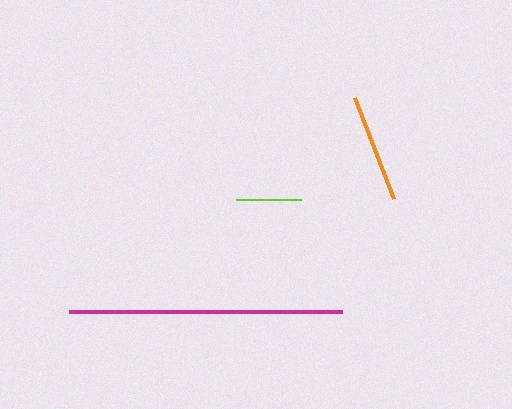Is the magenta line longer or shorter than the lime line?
The magenta line is longer than the lime line.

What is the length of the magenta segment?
The magenta segment is approximately 273 pixels long.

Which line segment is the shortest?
The lime line is the shortest at approximately 65 pixels.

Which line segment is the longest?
The magenta line is the longest at approximately 273 pixels.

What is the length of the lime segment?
The lime segment is approximately 65 pixels long.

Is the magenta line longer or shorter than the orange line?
The magenta line is longer than the orange line.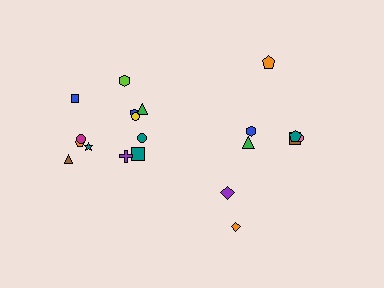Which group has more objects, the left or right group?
The left group.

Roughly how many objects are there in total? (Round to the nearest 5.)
Roughly 20 objects in total.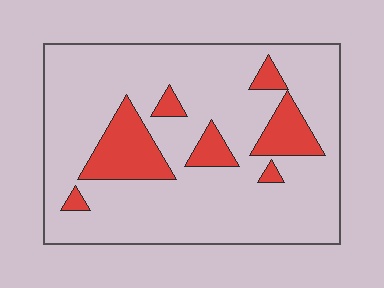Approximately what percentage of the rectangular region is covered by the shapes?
Approximately 15%.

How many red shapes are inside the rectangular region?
7.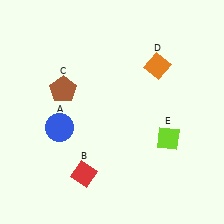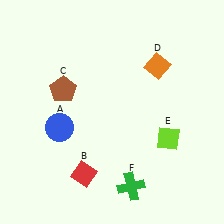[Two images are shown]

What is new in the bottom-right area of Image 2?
A green cross (F) was added in the bottom-right area of Image 2.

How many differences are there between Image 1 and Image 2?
There is 1 difference between the two images.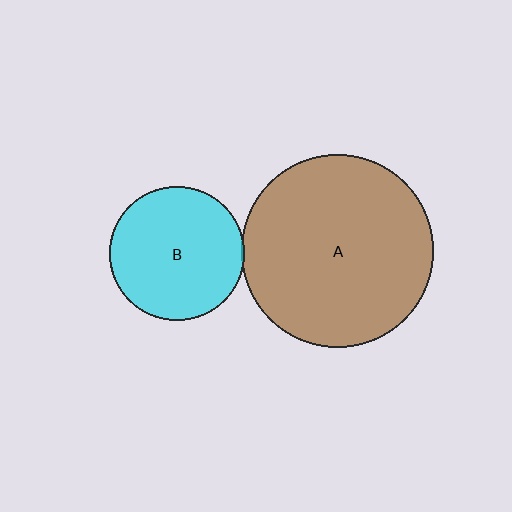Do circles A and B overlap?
Yes.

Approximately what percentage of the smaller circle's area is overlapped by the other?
Approximately 5%.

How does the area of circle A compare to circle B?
Approximately 2.1 times.